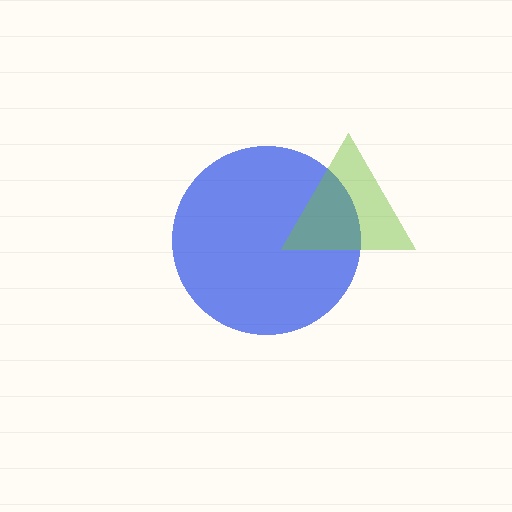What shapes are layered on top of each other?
The layered shapes are: a blue circle, a lime triangle.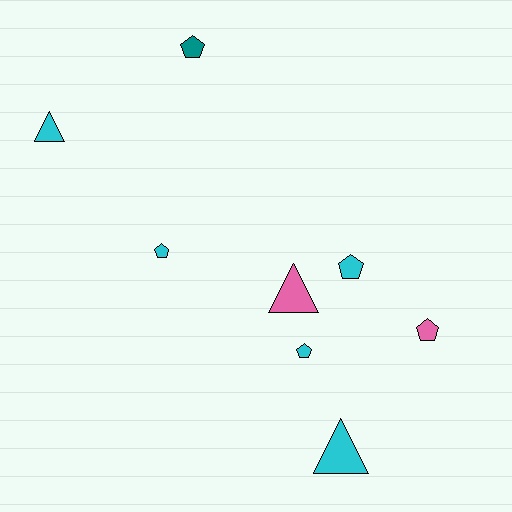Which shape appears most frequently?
Pentagon, with 5 objects.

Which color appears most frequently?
Cyan, with 5 objects.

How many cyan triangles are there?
There are 2 cyan triangles.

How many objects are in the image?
There are 8 objects.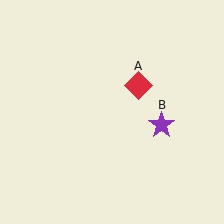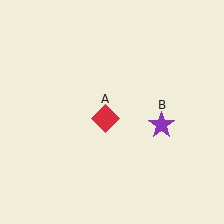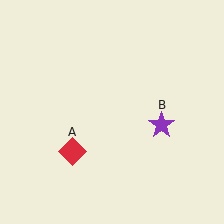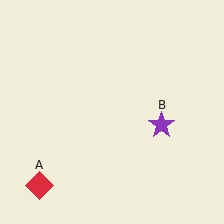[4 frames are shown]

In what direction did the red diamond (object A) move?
The red diamond (object A) moved down and to the left.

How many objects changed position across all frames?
1 object changed position: red diamond (object A).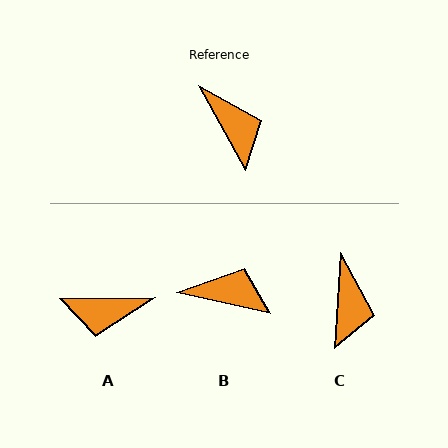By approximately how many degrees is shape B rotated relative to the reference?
Approximately 48 degrees counter-clockwise.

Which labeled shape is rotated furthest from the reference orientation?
A, about 118 degrees away.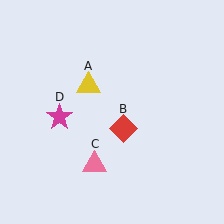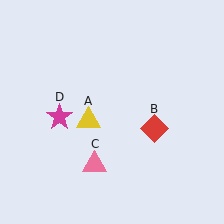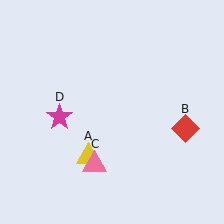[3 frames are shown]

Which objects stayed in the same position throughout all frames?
Pink triangle (object C) and magenta star (object D) remained stationary.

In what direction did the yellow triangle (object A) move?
The yellow triangle (object A) moved down.